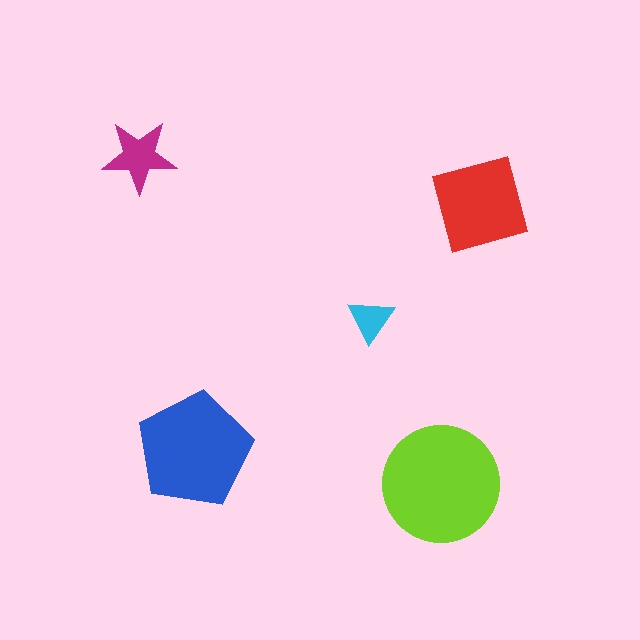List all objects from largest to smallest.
The lime circle, the blue pentagon, the red diamond, the magenta star, the cyan triangle.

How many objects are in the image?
There are 5 objects in the image.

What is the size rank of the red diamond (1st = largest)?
3rd.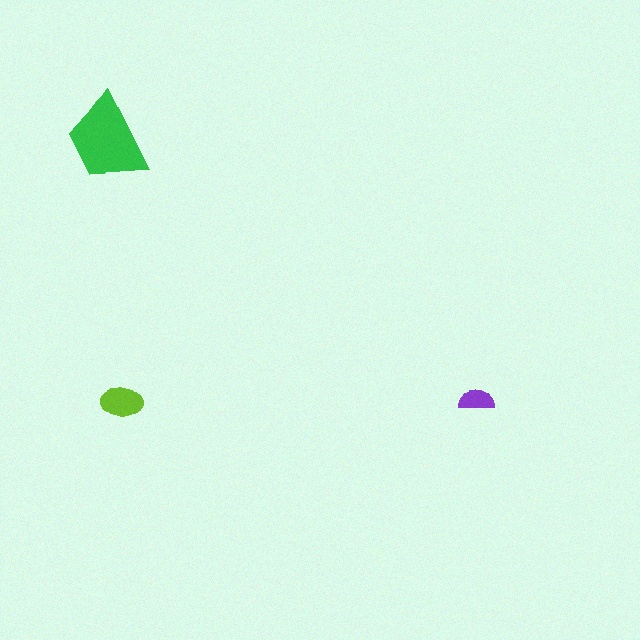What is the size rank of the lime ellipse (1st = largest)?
2nd.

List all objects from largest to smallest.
The green trapezoid, the lime ellipse, the purple semicircle.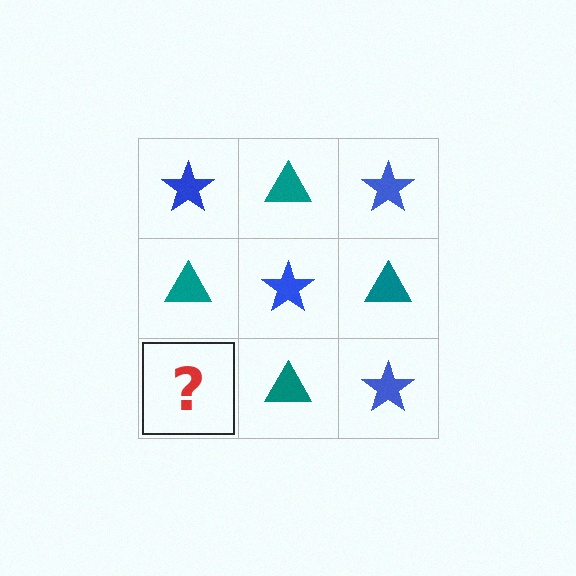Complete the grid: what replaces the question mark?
The question mark should be replaced with a blue star.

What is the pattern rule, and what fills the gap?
The rule is that it alternates blue star and teal triangle in a checkerboard pattern. The gap should be filled with a blue star.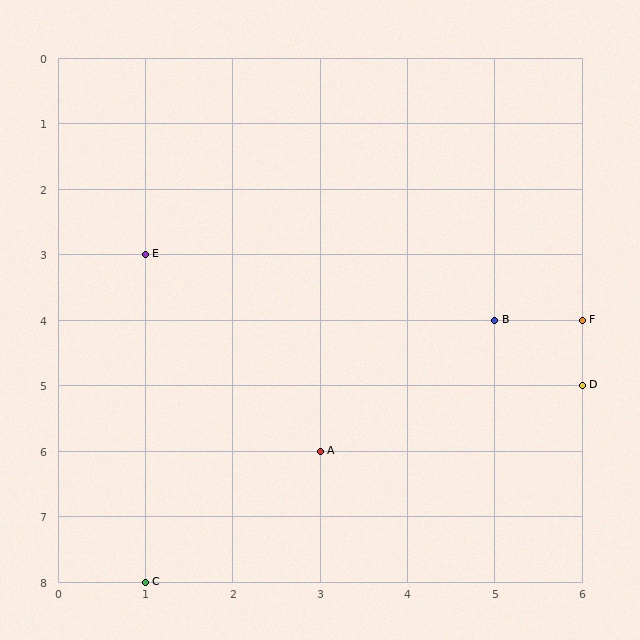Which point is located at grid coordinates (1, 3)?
Point E is at (1, 3).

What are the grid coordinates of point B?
Point B is at grid coordinates (5, 4).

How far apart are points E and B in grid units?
Points E and B are 4 columns and 1 row apart (about 4.1 grid units diagonally).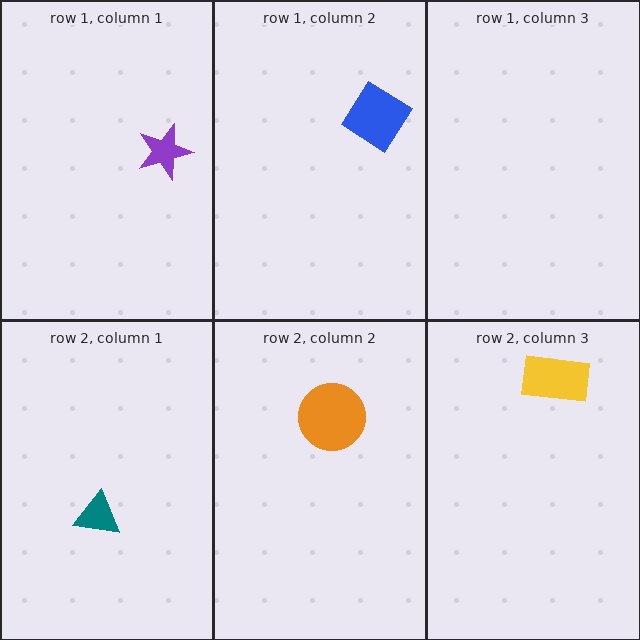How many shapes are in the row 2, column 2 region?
1.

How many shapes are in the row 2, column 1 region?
1.